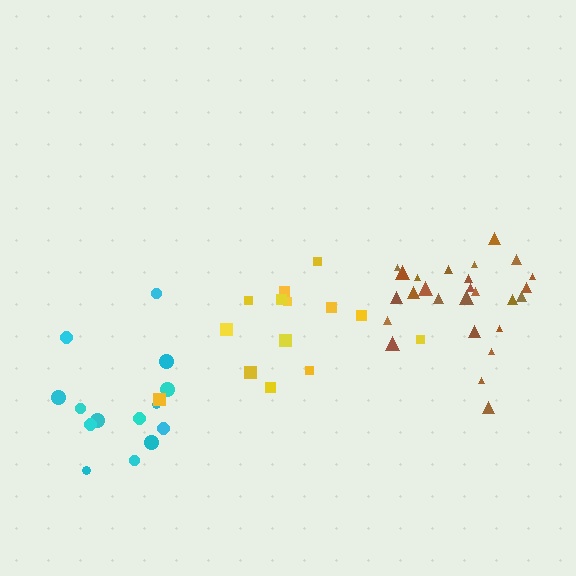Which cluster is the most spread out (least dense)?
Yellow.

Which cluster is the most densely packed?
Brown.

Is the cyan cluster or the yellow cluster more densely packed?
Cyan.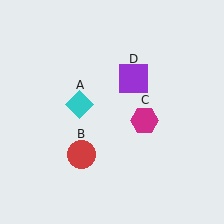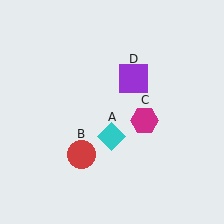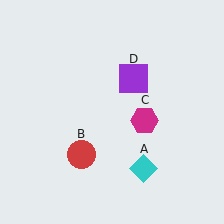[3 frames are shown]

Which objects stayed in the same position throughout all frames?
Red circle (object B) and magenta hexagon (object C) and purple square (object D) remained stationary.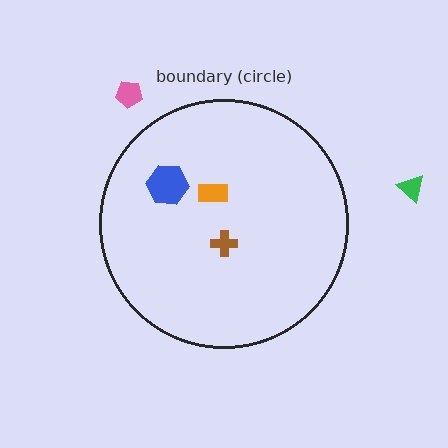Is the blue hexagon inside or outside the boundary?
Inside.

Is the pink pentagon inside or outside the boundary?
Outside.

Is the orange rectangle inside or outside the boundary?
Inside.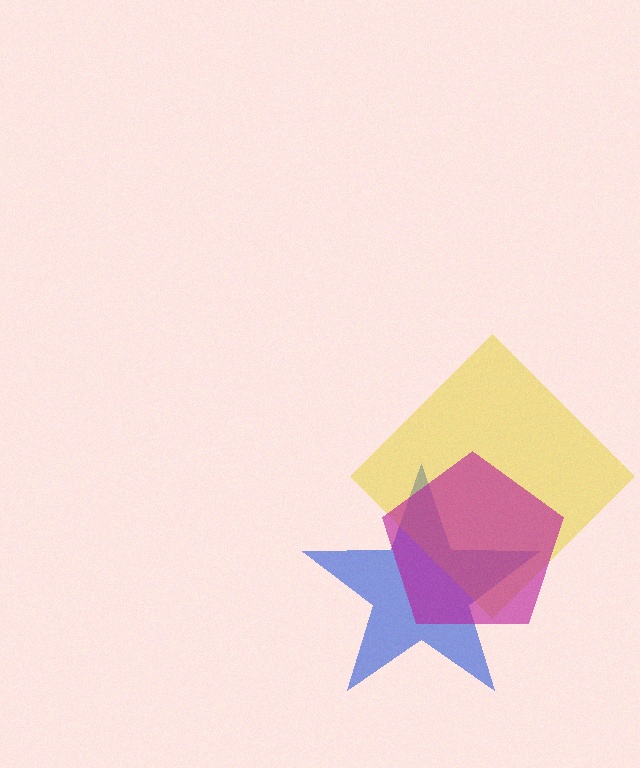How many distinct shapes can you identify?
There are 3 distinct shapes: a blue star, a yellow diamond, a magenta pentagon.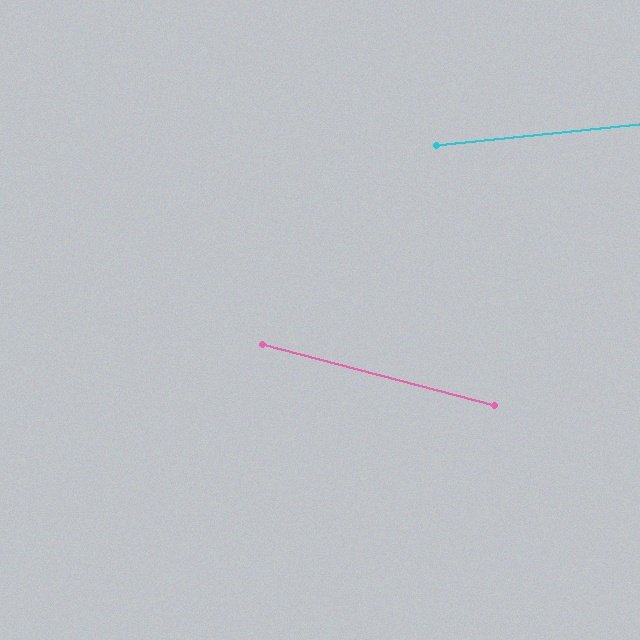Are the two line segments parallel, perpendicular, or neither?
Neither parallel nor perpendicular — they differ by about 21°.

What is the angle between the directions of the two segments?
Approximately 21 degrees.